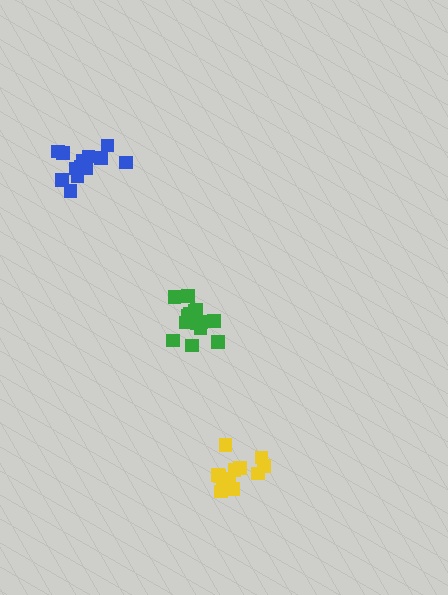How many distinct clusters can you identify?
There are 3 distinct clusters.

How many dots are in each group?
Group 1: 15 dots, Group 2: 15 dots, Group 3: 13 dots (43 total).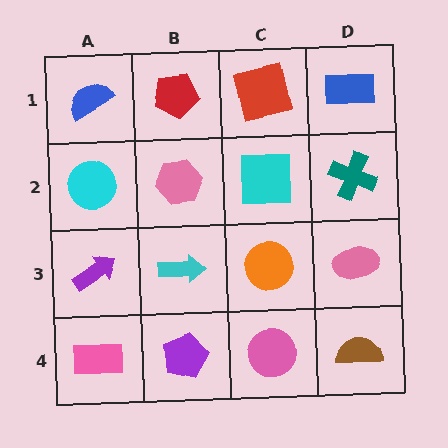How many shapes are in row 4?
4 shapes.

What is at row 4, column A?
A pink rectangle.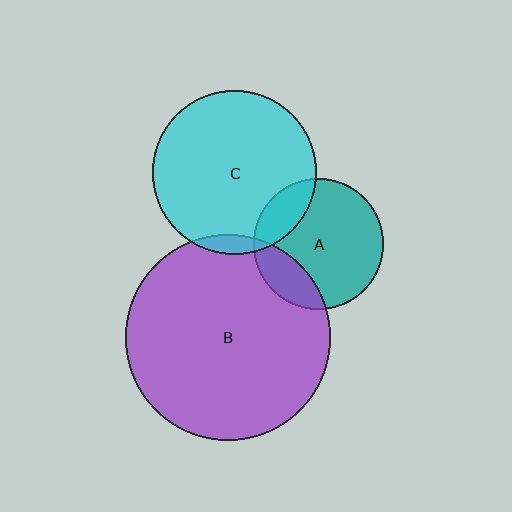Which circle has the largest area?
Circle B (purple).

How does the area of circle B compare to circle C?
Approximately 1.6 times.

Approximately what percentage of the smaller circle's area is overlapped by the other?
Approximately 5%.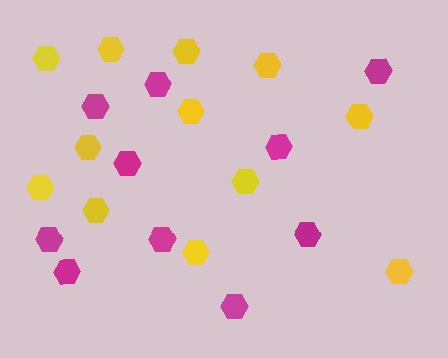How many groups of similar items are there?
There are 2 groups: one group of magenta hexagons (10) and one group of yellow hexagons (12).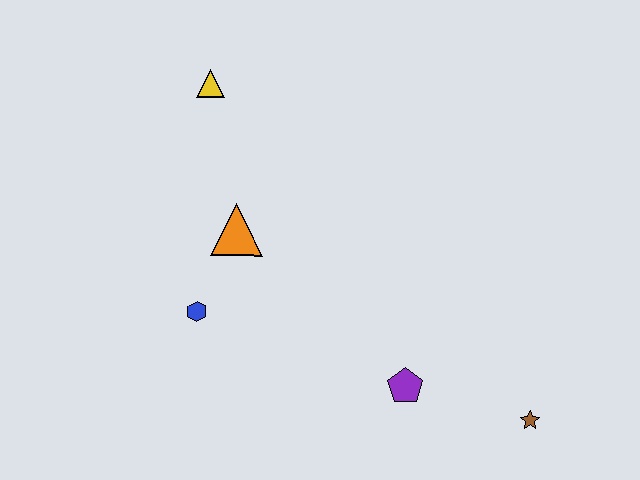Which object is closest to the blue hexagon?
The orange triangle is closest to the blue hexagon.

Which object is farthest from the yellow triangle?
The brown star is farthest from the yellow triangle.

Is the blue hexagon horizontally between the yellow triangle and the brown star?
No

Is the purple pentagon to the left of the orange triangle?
No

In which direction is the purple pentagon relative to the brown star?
The purple pentagon is to the left of the brown star.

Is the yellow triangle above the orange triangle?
Yes